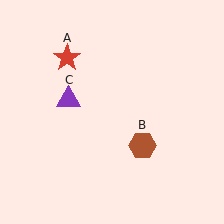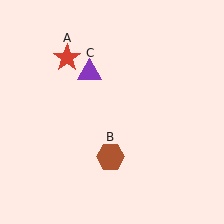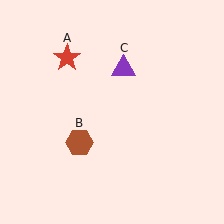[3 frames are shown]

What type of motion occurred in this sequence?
The brown hexagon (object B), purple triangle (object C) rotated clockwise around the center of the scene.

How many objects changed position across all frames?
2 objects changed position: brown hexagon (object B), purple triangle (object C).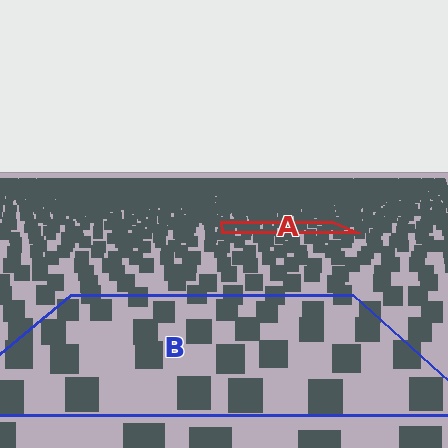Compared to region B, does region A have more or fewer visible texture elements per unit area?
Region A has more texture elements per unit area — they are packed more densely because it is farther away.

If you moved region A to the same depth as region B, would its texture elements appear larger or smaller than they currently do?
They would appear larger. At a closer depth, the same texture elements are projected at a bigger on-screen size.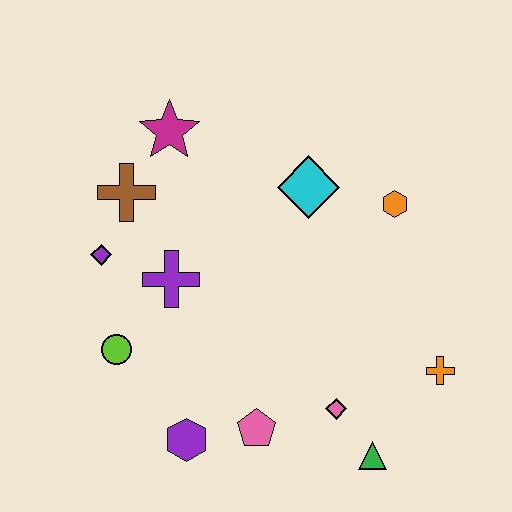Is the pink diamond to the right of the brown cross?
Yes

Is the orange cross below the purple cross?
Yes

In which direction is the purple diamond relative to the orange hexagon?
The purple diamond is to the left of the orange hexagon.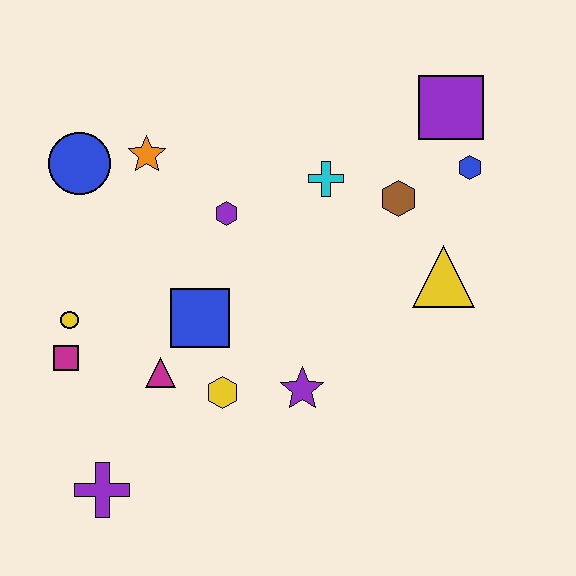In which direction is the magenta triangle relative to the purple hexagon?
The magenta triangle is below the purple hexagon.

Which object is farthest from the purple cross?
The purple square is farthest from the purple cross.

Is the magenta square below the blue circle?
Yes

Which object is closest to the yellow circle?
The magenta square is closest to the yellow circle.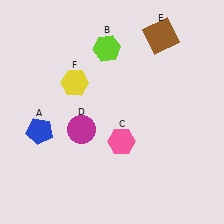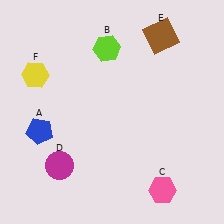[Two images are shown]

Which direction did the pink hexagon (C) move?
The pink hexagon (C) moved down.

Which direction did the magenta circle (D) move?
The magenta circle (D) moved down.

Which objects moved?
The objects that moved are: the pink hexagon (C), the magenta circle (D), the yellow hexagon (F).